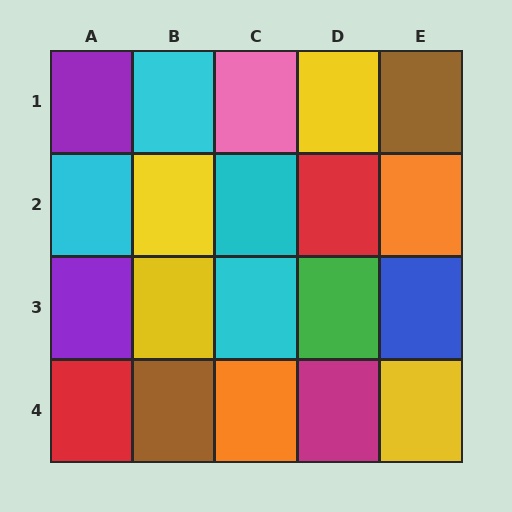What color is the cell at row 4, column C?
Orange.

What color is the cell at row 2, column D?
Red.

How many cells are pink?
1 cell is pink.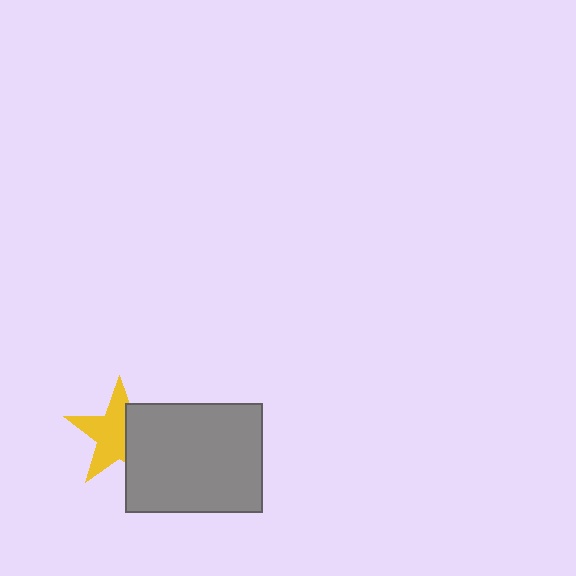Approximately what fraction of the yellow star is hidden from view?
Roughly 39% of the yellow star is hidden behind the gray rectangle.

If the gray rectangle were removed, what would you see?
You would see the complete yellow star.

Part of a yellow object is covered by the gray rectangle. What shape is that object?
It is a star.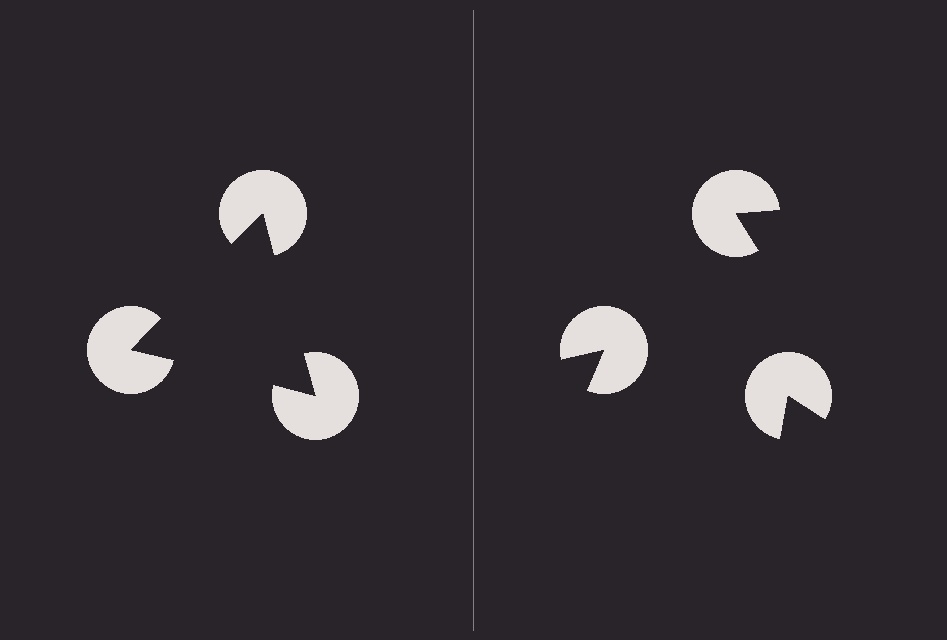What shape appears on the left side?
An illusory triangle.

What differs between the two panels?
The pac-man discs are positioned identically on both sides; only the wedge orientations differ. On the left they align to a triangle; on the right they are misaligned.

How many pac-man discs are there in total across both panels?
6 — 3 on each side.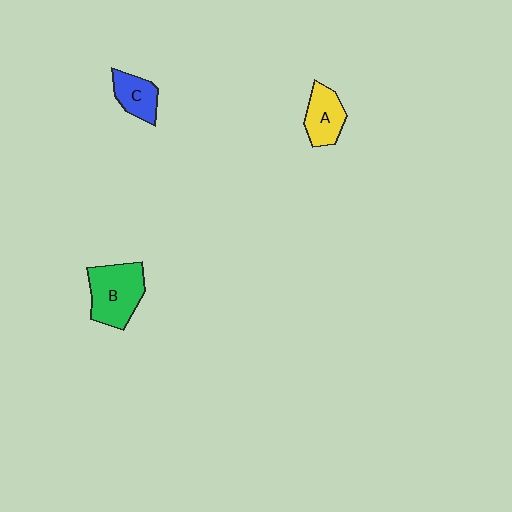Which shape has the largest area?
Shape B (green).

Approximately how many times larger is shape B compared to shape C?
Approximately 1.8 times.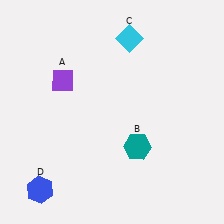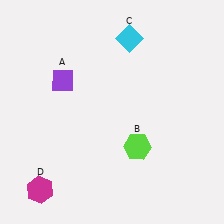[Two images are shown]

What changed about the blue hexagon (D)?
In Image 1, D is blue. In Image 2, it changed to magenta.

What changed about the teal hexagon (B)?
In Image 1, B is teal. In Image 2, it changed to lime.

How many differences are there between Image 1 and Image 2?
There are 2 differences between the two images.